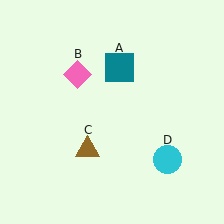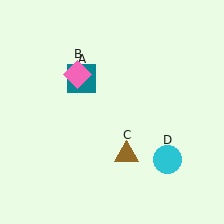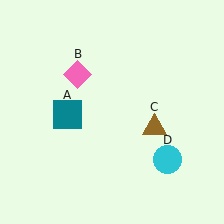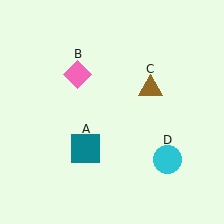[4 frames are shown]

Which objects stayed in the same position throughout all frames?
Pink diamond (object B) and cyan circle (object D) remained stationary.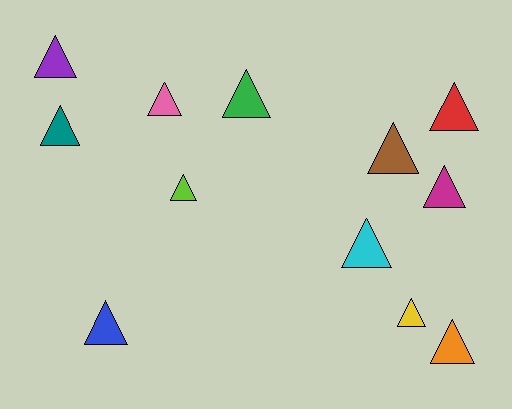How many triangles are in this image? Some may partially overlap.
There are 12 triangles.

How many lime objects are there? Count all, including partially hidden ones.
There is 1 lime object.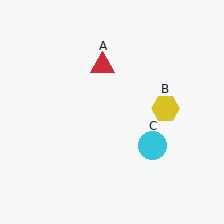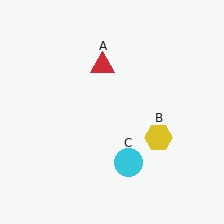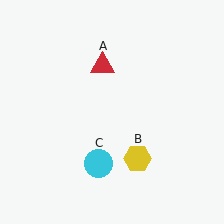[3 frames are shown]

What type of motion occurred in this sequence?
The yellow hexagon (object B), cyan circle (object C) rotated clockwise around the center of the scene.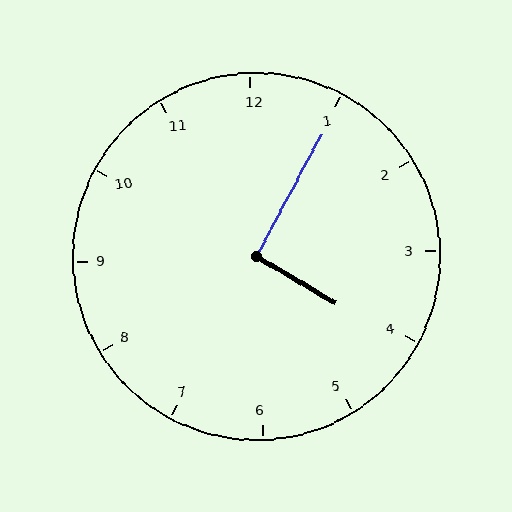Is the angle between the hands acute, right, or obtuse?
It is right.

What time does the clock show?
4:05.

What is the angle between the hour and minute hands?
Approximately 92 degrees.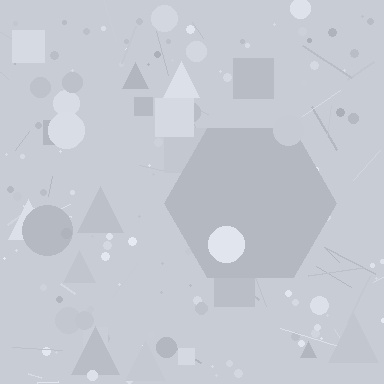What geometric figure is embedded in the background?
A hexagon is embedded in the background.